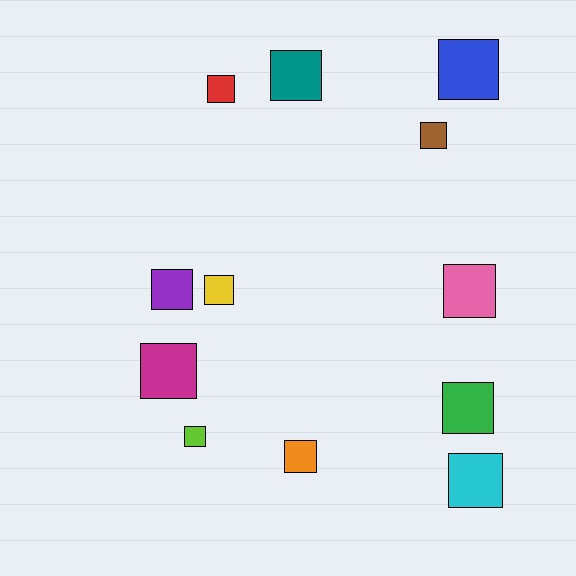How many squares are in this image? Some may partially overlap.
There are 12 squares.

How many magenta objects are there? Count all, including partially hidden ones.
There is 1 magenta object.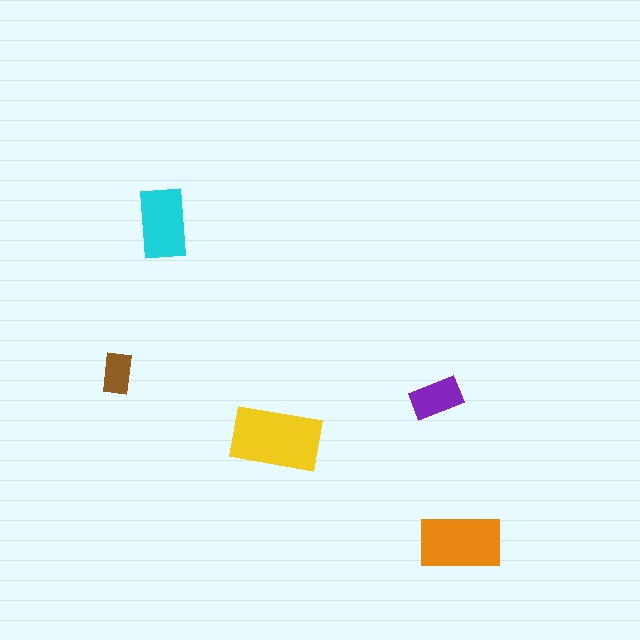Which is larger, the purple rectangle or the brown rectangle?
The purple one.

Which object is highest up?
The cyan rectangle is topmost.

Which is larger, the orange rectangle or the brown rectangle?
The orange one.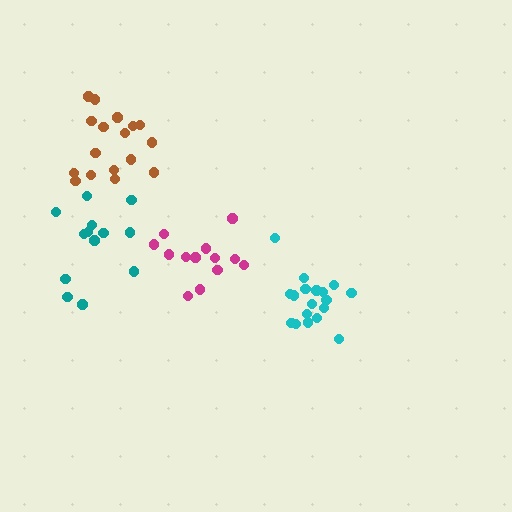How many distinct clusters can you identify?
There are 4 distinct clusters.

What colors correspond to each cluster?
The clusters are colored: magenta, teal, cyan, brown.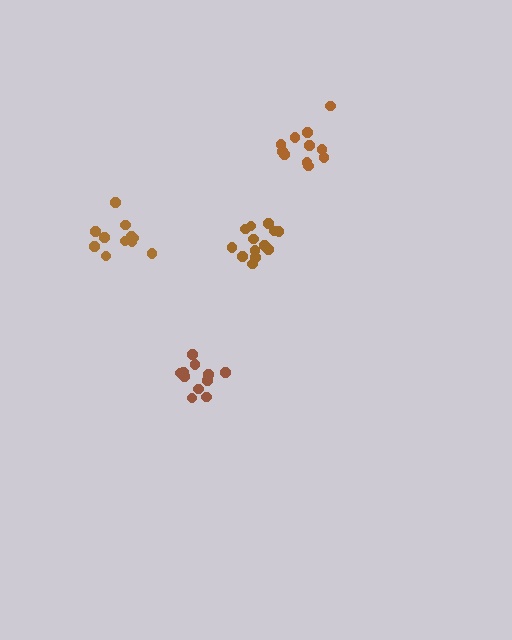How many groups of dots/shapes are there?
There are 4 groups.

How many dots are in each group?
Group 1: 12 dots, Group 2: 11 dots, Group 3: 13 dots, Group 4: 11 dots (47 total).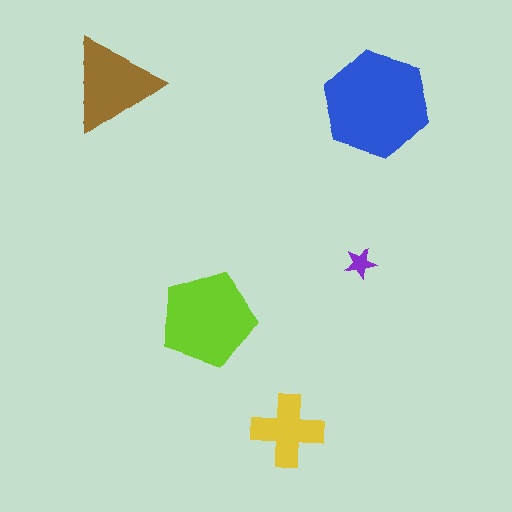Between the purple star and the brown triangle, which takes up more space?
The brown triangle.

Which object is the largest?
The blue hexagon.